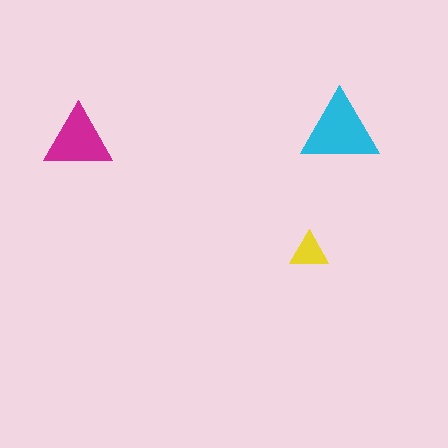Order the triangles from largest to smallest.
the cyan one, the magenta one, the yellow one.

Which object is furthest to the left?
The magenta triangle is leftmost.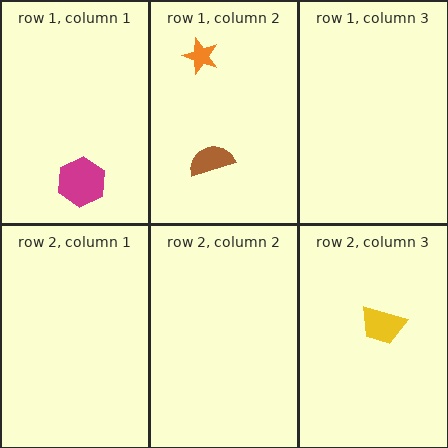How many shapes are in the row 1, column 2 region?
2.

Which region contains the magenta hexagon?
The row 1, column 1 region.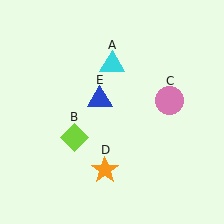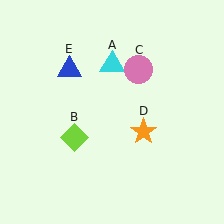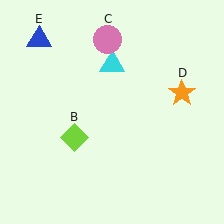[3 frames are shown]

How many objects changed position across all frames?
3 objects changed position: pink circle (object C), orange star (object D), blue triangle (object E).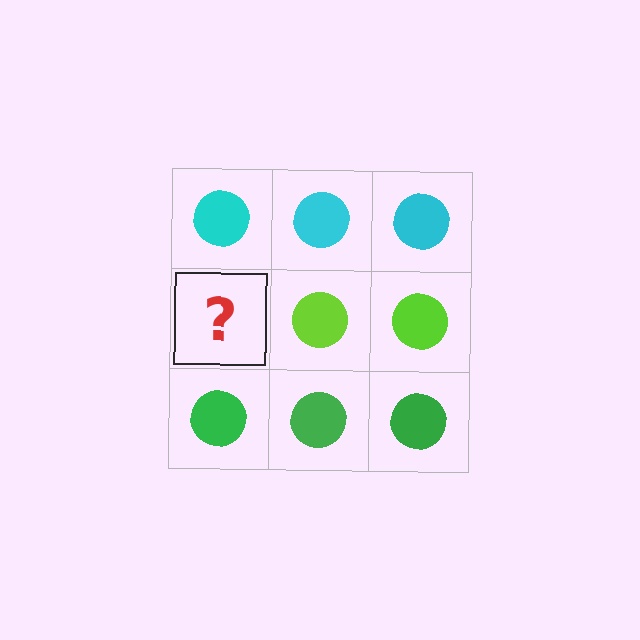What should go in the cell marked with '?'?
The missing cell should contain a lime circle.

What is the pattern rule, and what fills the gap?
The rule is that each row has a consistent color. The gap should be filled with a lime circle.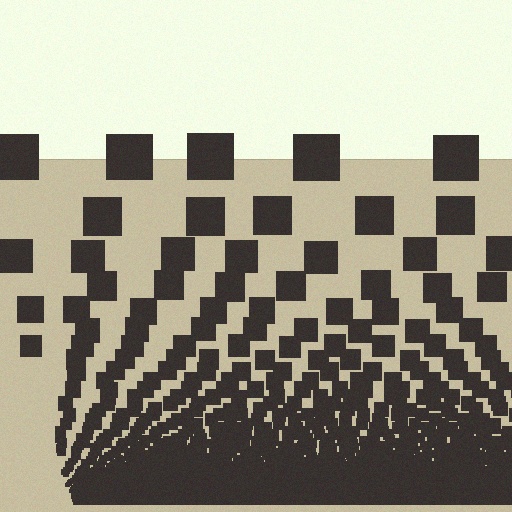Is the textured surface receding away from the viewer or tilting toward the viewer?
The surface appears to tilt toward the viewer. Texture elements get larger and sparser toward the top.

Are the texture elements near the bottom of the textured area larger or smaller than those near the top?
Smaller. The gradient is inverted — elements near the bottom are smaller and denser.